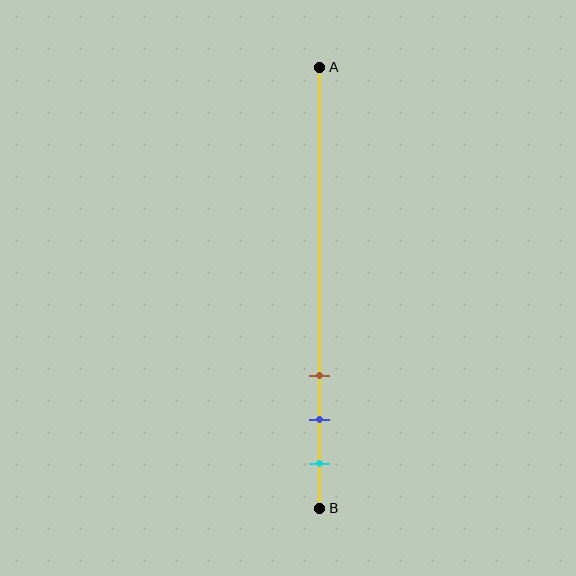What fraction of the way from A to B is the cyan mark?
The cyan mark is approximately 90% (0.9) of the way from A to B.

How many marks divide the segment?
There are 3 marks dividing the segment.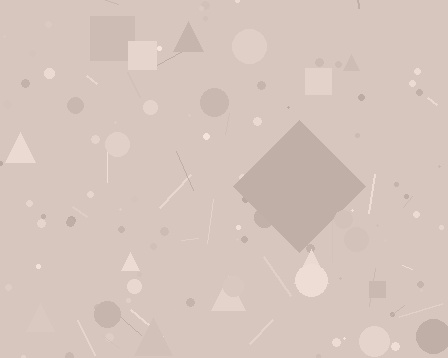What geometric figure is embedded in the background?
A diamond is embedded in the background.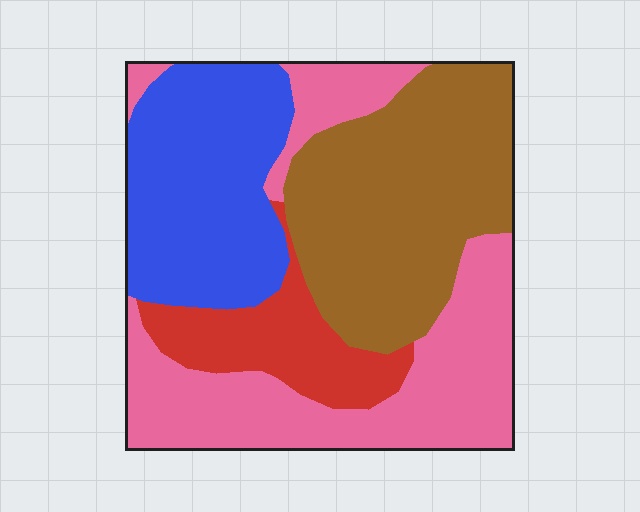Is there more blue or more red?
Blue.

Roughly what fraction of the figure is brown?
Brown covers roughly 30% of the figure.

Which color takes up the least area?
Red, at roughly 10%.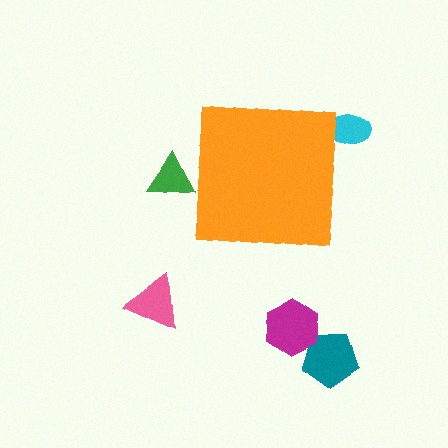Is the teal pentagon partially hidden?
No, the teal pentagon is fully visible.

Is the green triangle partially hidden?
Yes, the green triangle is partially hidden behind the orange square.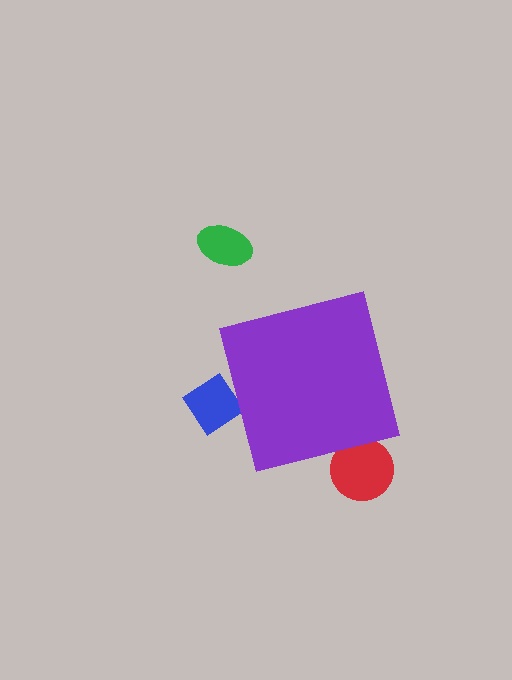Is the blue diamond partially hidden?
Yes, the blue diamond is partially hidden behind the purple square.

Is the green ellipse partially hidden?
No, the green ellipse is fully visible.